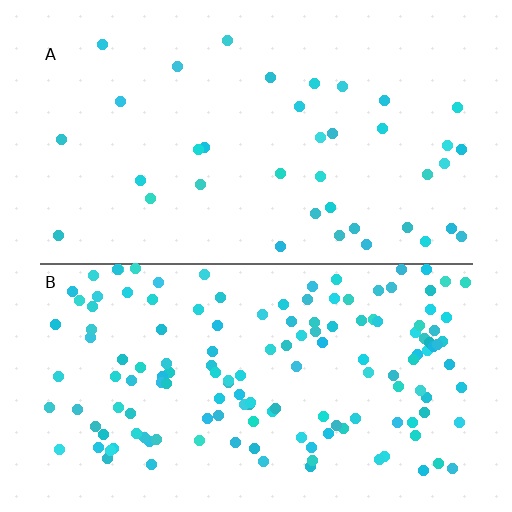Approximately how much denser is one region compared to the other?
Approximately 3.9× — region B over region A.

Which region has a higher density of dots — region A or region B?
B (the bottom).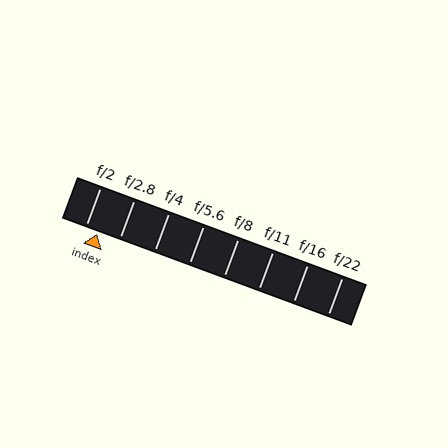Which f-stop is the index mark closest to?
The index mark is closest to f/2.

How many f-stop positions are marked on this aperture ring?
There are 8 f-stop positions marked.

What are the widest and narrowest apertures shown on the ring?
The widest aperture shown is f/2 and the narrowest is f/22.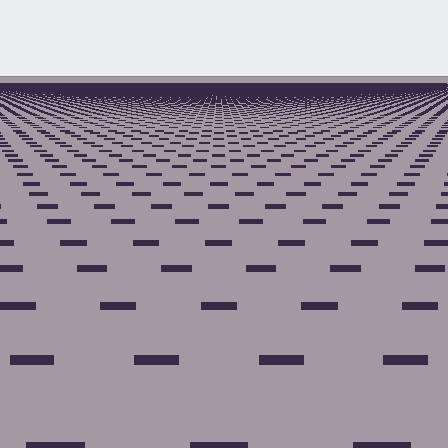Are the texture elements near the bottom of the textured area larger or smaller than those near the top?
Larger. Near the bottom, elements are closer to the viewer and appear at a bigger on-screen size.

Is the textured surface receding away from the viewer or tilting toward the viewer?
The surface is receding away from the viewer. Texture elements get smaller and denser toward the top.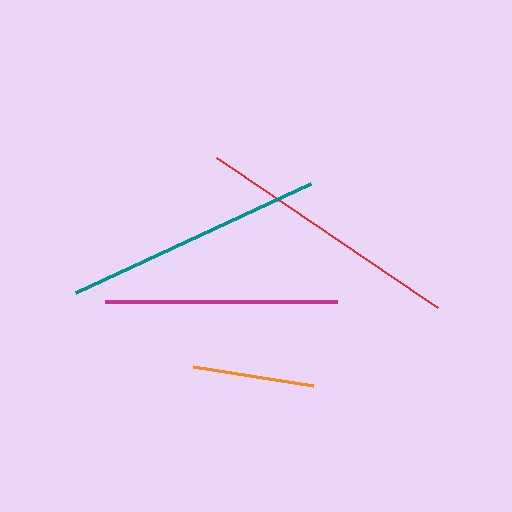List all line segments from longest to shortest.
From longest to shortest: red, teal, magenta, orange.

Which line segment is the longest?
The red line is the longest at approximately 267 pixels.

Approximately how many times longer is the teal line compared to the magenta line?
The teal line is approximately 1.1 times the length of the magenta line.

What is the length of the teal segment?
The teal segment is approximately 259 pixels long.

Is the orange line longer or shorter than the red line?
The red line is longer than the orange line.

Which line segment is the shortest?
The orange line is the shortest at approximately 121 pixels.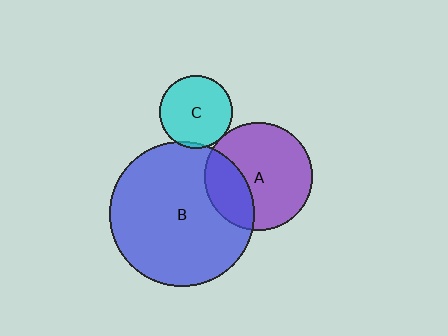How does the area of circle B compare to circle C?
Approximately 3.9 times.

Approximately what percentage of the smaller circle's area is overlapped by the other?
Approximately 30%.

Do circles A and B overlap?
Yes.